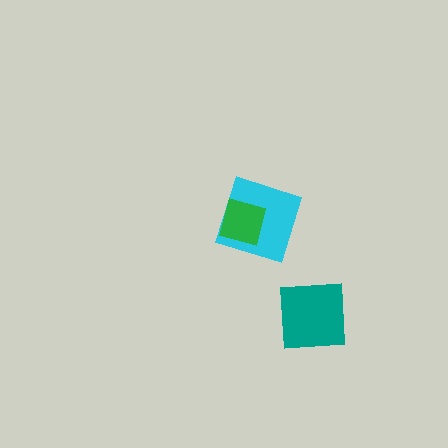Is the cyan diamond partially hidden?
Yes, it is partially covered by another shape.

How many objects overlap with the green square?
1 object overlaps with the green square.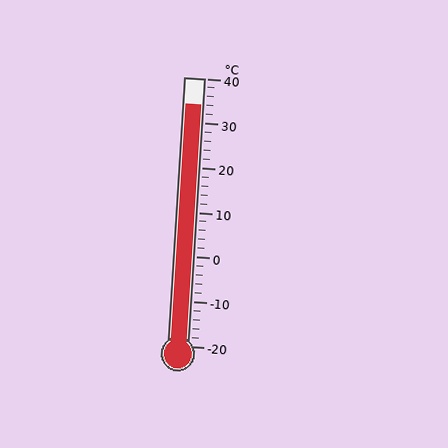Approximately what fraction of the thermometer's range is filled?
The thermometer is filled to approximately 90% of its range.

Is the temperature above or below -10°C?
The temperature is above -10°C.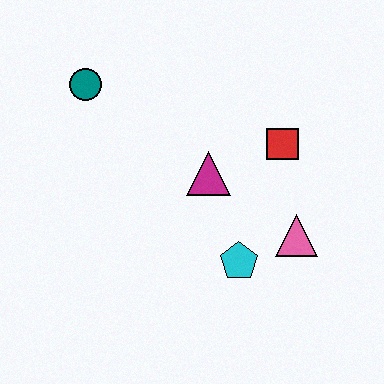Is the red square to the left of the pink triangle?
Yes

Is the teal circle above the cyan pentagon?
Yes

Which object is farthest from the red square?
The teal circle is farthest from the red square.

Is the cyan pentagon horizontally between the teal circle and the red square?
Yes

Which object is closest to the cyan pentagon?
The pink triangle is closest to the cyan pentagon.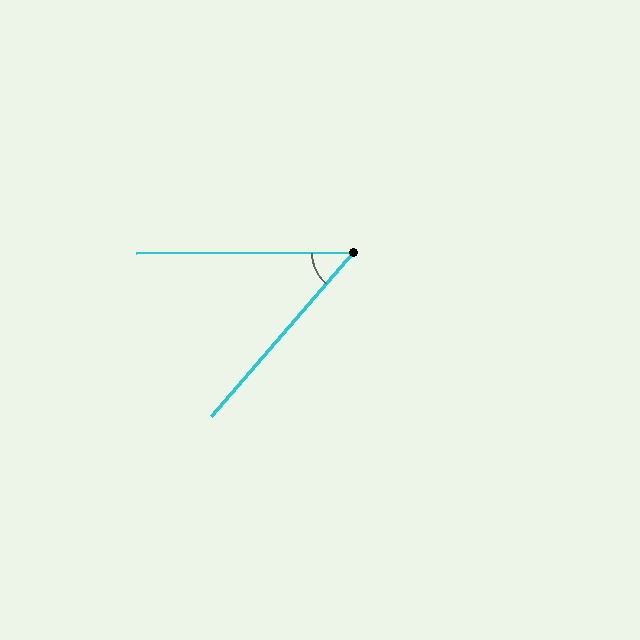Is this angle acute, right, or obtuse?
It is acute.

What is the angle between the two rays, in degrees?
Approximately 49 degrees.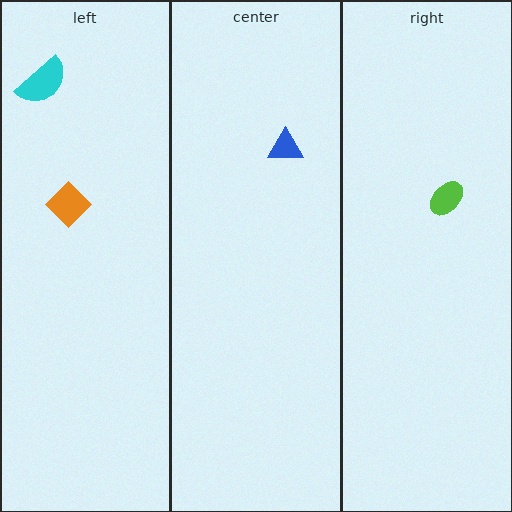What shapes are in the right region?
The lime ellipse.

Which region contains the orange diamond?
The left region.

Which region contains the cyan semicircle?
The left region.